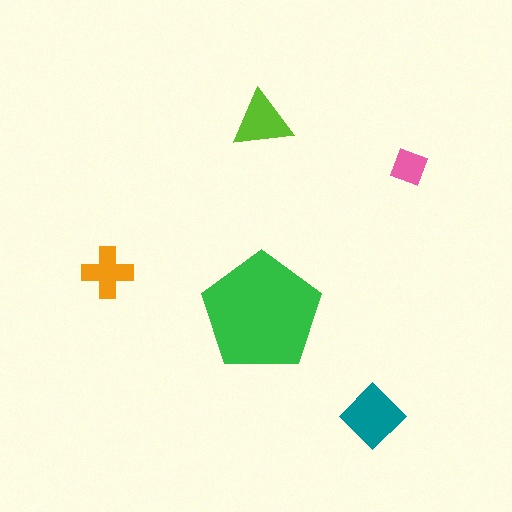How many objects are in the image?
There are 5 objects in the image.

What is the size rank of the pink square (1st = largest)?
5th.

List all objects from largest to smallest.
The green pentagon, the teal diamond, the lime triangle, the orange cross, the pink square.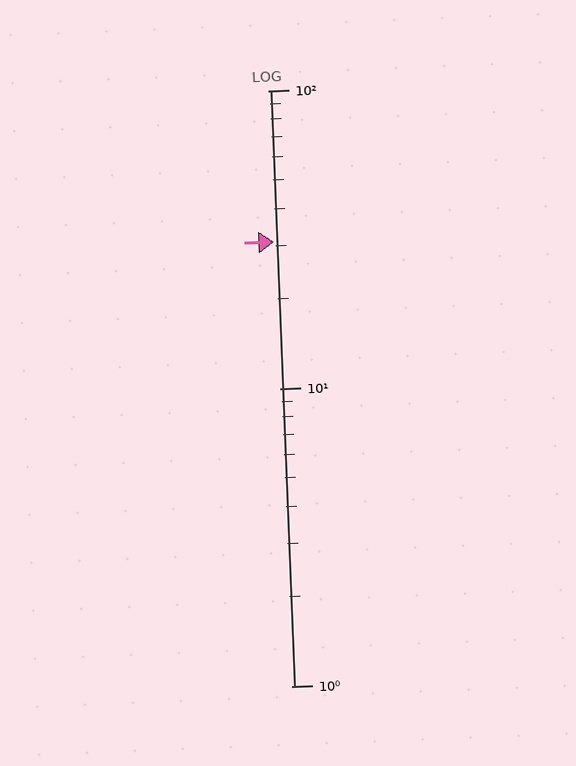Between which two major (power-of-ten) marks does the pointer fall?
The pointer is between 10 and 100.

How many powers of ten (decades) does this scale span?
The scale spans 2 decades, from 1 to 100.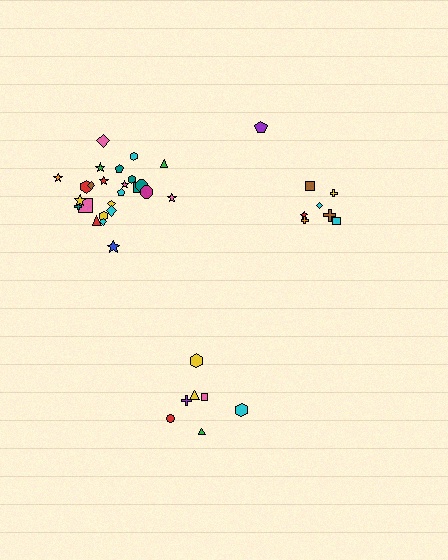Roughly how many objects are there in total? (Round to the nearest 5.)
Roughly 40 objects in total.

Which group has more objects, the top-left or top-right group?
The top-left group.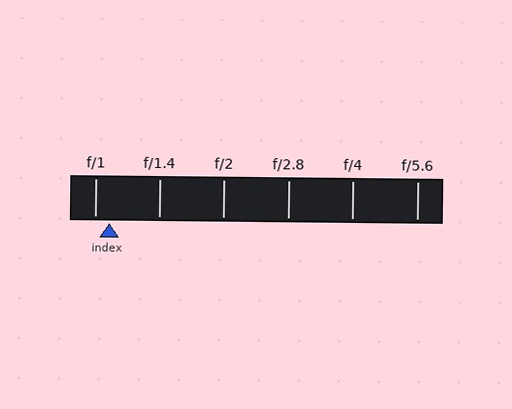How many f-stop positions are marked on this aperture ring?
There are 6 f-stop positions marked.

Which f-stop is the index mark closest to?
The index mark is closest to f/1.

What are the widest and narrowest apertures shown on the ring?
The widest aperture shown is f/1 and the narrowest is f/5.6.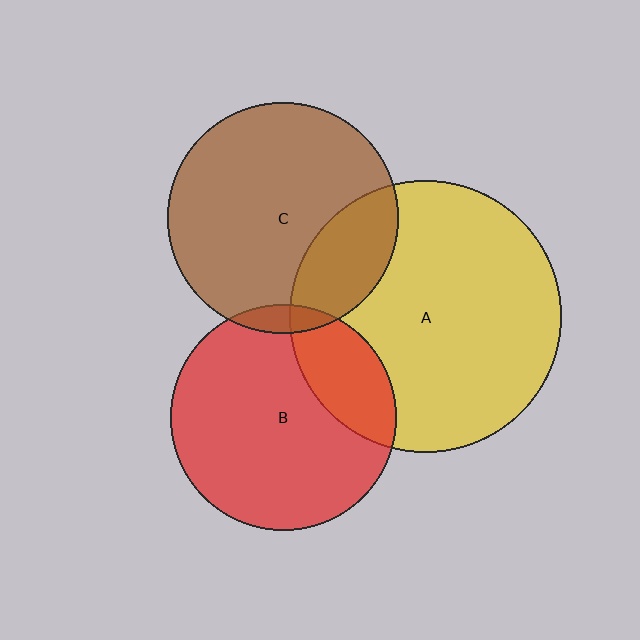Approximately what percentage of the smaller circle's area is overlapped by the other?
Approximately 25%.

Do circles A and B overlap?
Yes.